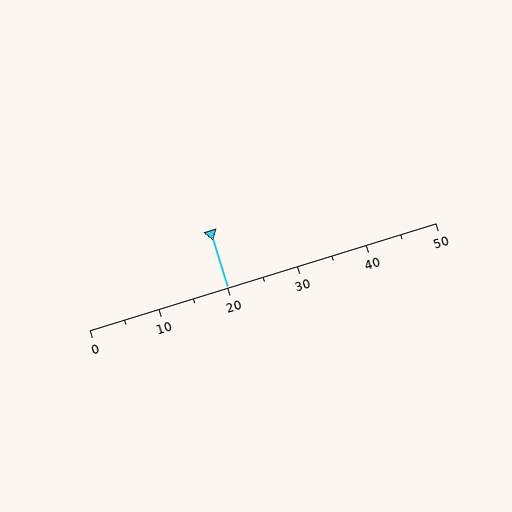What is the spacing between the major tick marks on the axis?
The major ticks are spaced 10 apart.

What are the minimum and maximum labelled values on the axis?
The axis runs from 0 to 50.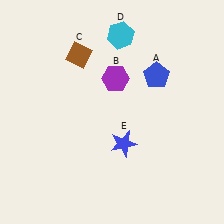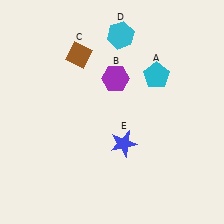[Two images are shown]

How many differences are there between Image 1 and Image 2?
There is 1 difference between the two images.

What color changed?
The pentagon (A) changed from blue in Image 1 to cyan in Image 2.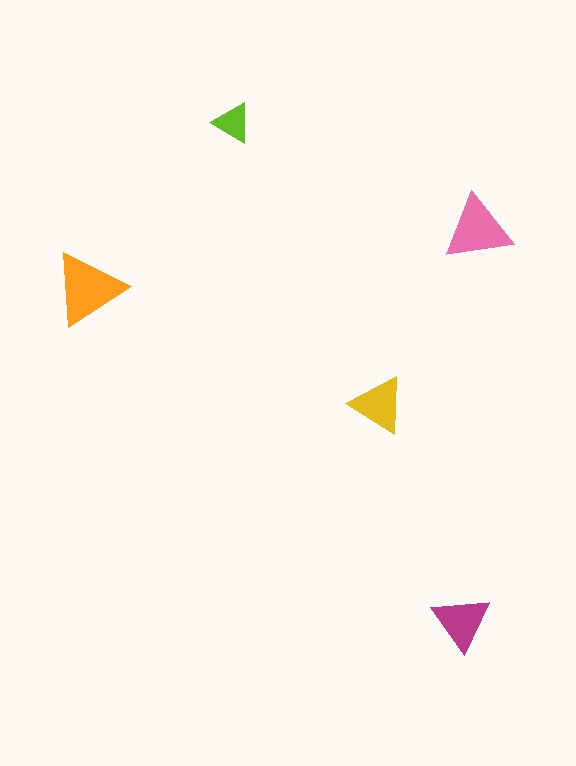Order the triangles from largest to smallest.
the orange one, the pink one, the magenta one, the yellow one, the lime one.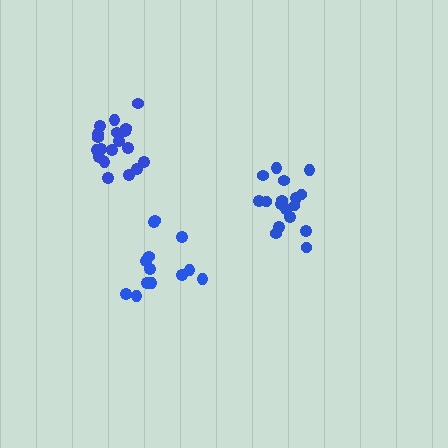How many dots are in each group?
Group 1: 17 dots, Group 2: 13 dots, Group 3: 19 dots (49 total).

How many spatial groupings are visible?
There are 3 spatial groupings.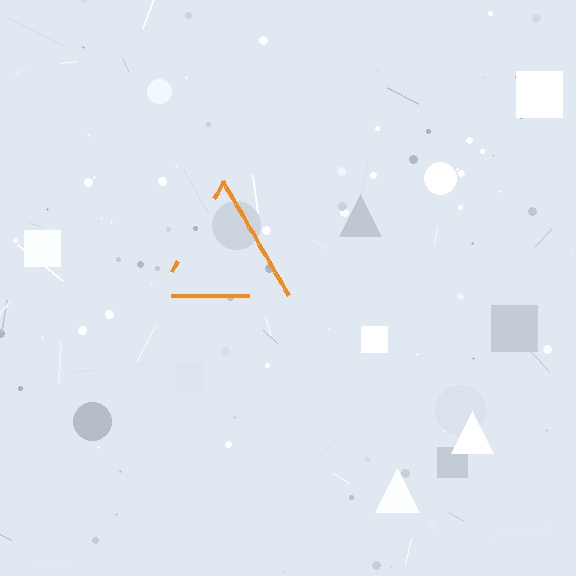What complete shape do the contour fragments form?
The contour fragments form a triangle.